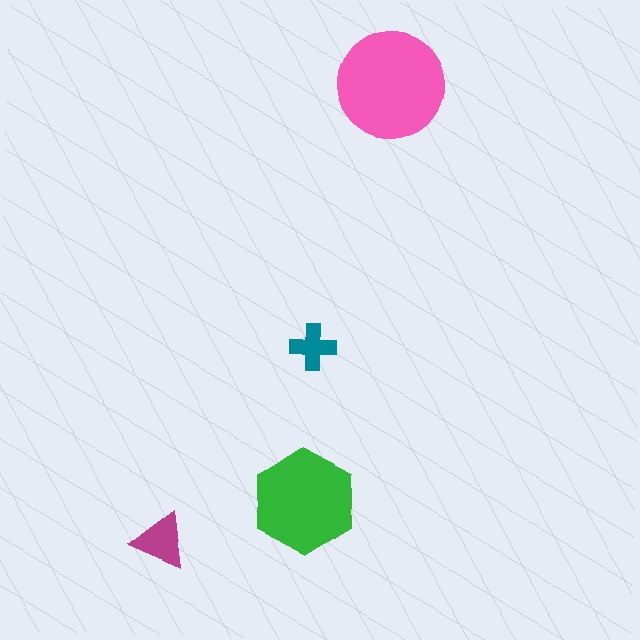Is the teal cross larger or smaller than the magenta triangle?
Smaller.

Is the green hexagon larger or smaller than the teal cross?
Larger.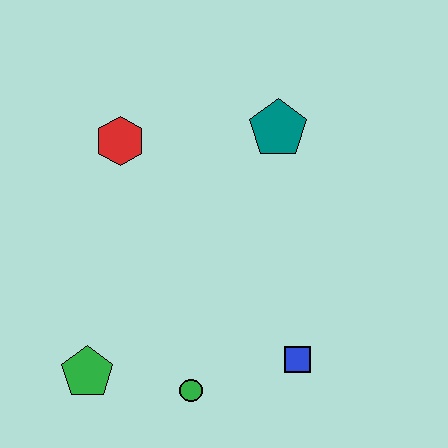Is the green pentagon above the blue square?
No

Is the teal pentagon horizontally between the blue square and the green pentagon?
Yes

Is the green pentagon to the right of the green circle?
No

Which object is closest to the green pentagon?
The green circle is closest to the green pentagon.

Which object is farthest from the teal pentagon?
The green pentagon is farthest from the teal pentagon.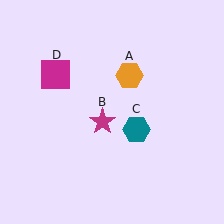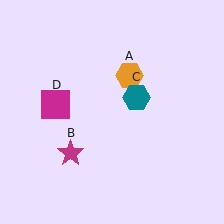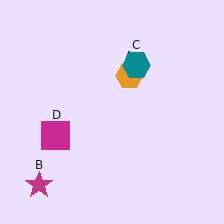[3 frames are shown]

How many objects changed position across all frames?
3 objects changed position: magenta star (object B), teal hexagon (object C), magenta square (object D).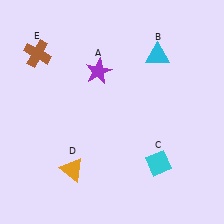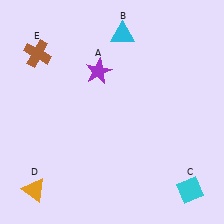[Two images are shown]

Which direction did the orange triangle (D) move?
The orange triangle (D) moved left.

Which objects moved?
The objects that moved are: the cyan triangle (B), the cyan diamond (C), the orange triangle (D).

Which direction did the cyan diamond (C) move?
The cyan diamond (C) moved right.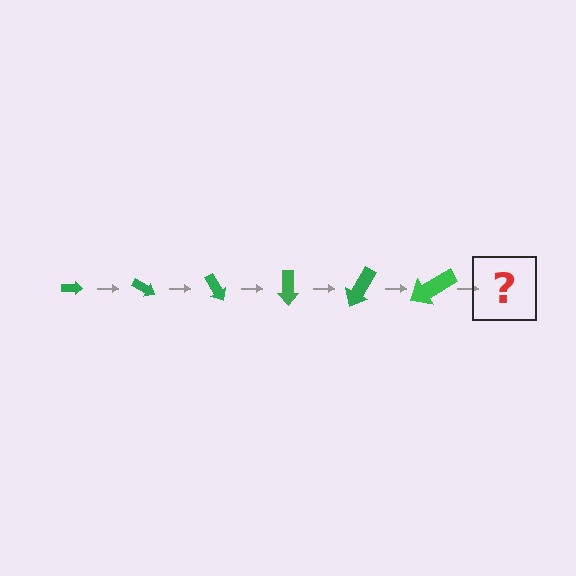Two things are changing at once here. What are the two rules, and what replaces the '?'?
The two rules are that the arrow grows larger each step and it rotates 30 degrees each step. The '?' should be an arrow, larger than the previous one and rotated 180 degrees from the start.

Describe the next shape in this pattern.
It should be an arrow, larger than the previous one and rotated 180 degrees from the start.